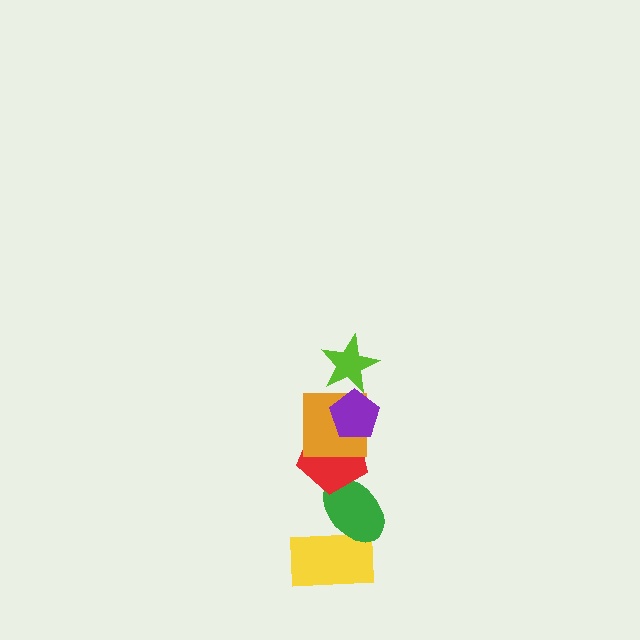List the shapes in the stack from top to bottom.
From top to bottom: the lime star, the purple pentagon, the orange square, the red pentagon, the green ellipse, the yellow rectangle.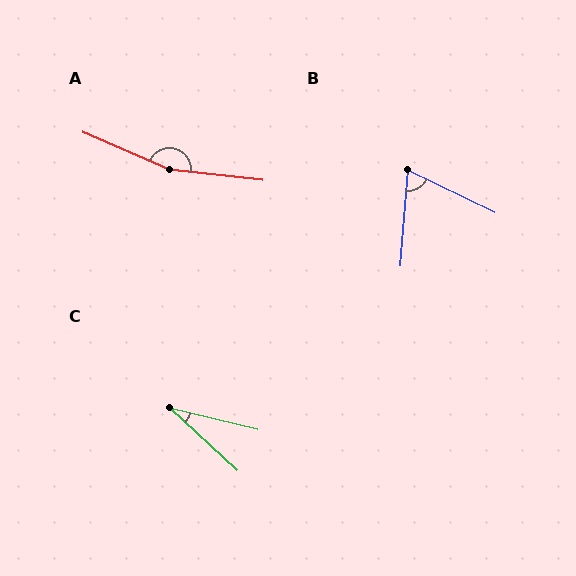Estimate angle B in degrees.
Approximately 68 degrees.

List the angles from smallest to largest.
C (29°), B (68°), A (163°).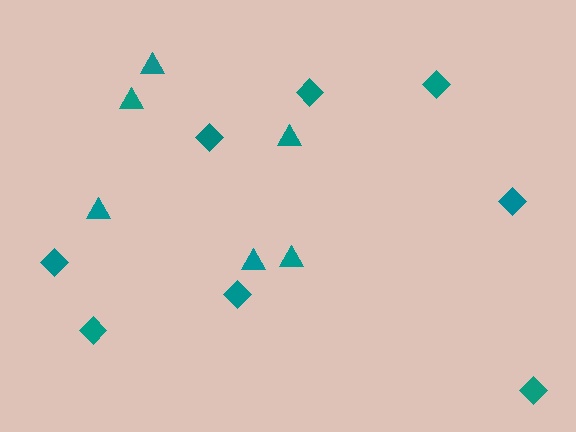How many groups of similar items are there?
There are 2 groups: one group of diamonds (8) and one group of triangles (6).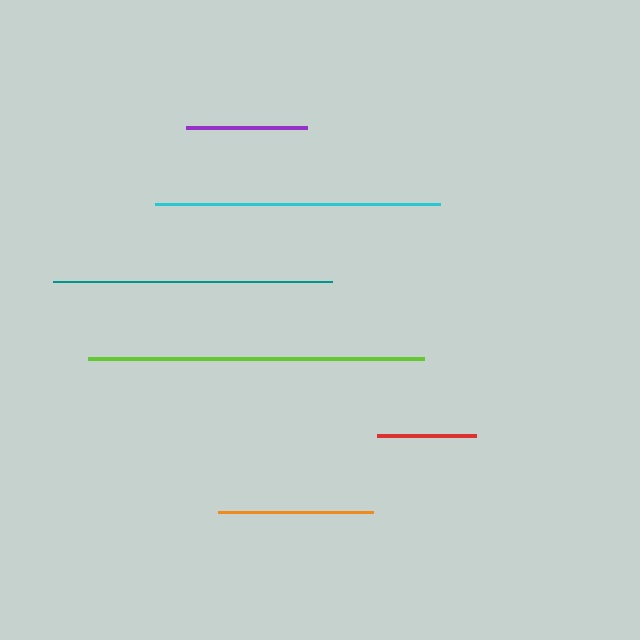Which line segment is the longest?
The lime line is the longest at approximately 336 pixels.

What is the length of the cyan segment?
The cyan segment is approximately 285 pixels long.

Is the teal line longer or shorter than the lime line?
The lime line is longer than the teal line.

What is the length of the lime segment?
The lime segment is approximately 336 pixels long.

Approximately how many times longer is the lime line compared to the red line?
The lime line is approximately 3.4 times the length of the red line.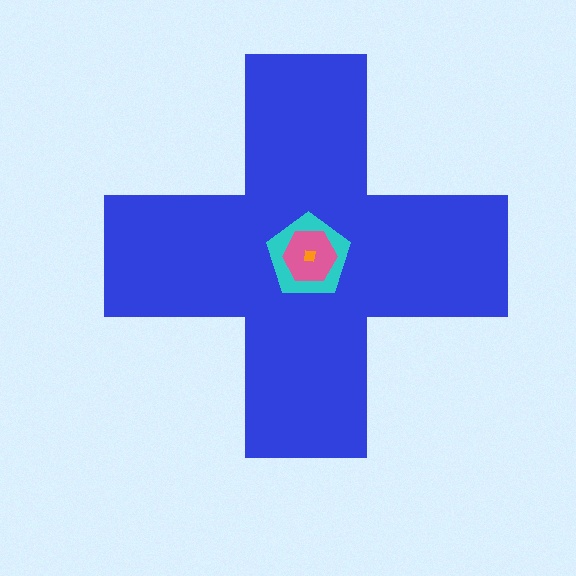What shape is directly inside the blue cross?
The cyan pentagon.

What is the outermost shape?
The blue cross.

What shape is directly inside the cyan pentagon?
The pink hexagon.